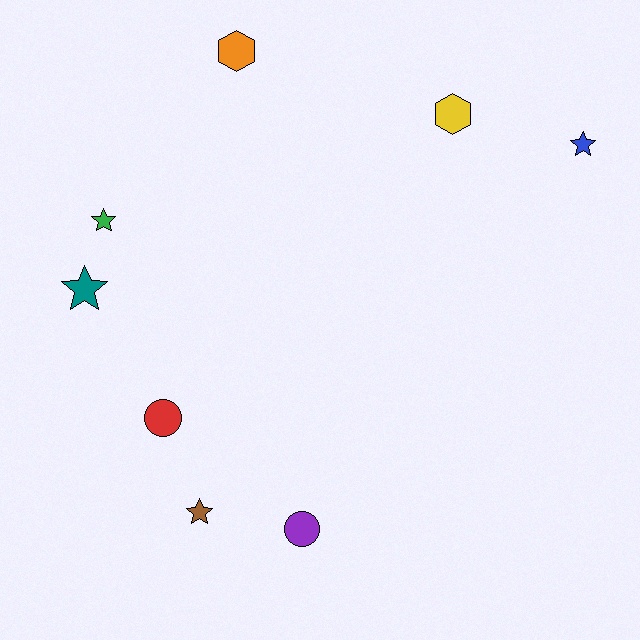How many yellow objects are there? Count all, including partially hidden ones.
There is 1 yellow object.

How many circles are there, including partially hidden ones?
There are 2 circles.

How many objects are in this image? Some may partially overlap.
There are 8 objects.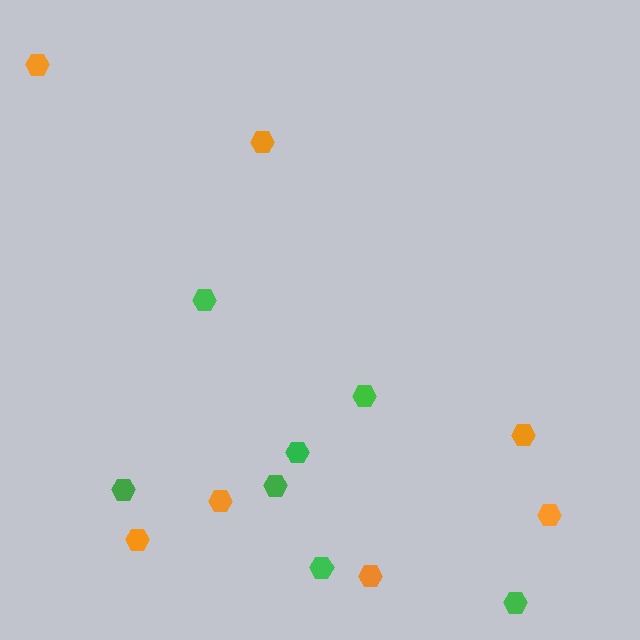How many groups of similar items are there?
There are 2 groups: one group of orange hexagons (7) and one group of green hexagons (7).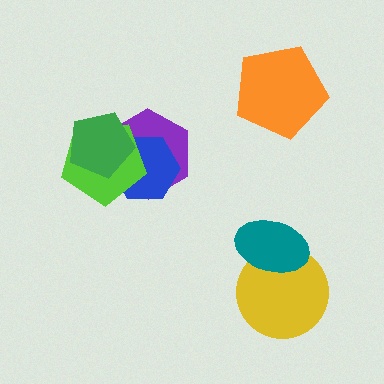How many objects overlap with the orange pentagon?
0 objects overlap with the orange pentagon.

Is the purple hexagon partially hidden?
Yes, it is partially covered by another shape.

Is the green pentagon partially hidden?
No, no other shape covers it.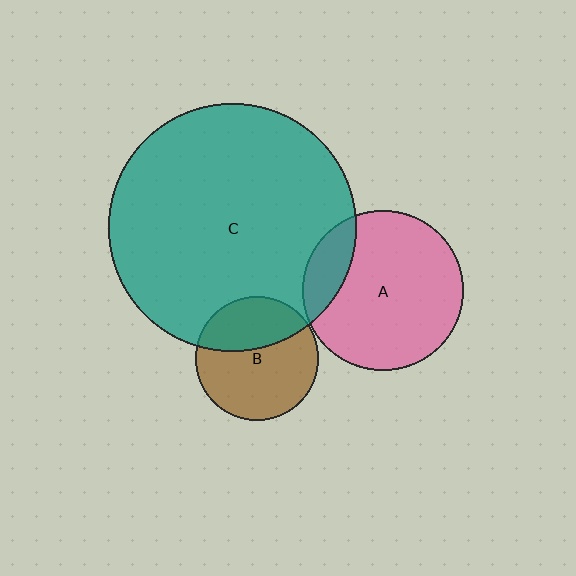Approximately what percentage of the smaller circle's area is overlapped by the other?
Approximately 35%.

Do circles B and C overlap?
Yes.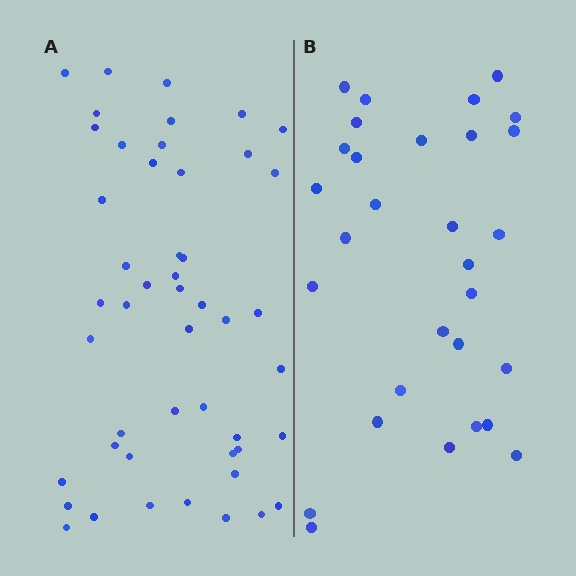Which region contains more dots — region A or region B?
Region A (the left region) has more dots.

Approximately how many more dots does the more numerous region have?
Region A has approximately 20 more dots than region B.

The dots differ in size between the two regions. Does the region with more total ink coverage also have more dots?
No. Region B has more total ink coverage because its dots are larger, but region A actually contains more individual dots. Total area can be misleading — the number of items is what matters here.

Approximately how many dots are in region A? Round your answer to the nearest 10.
About 50 dots. (The exact count is 48, which rounds to 50.)